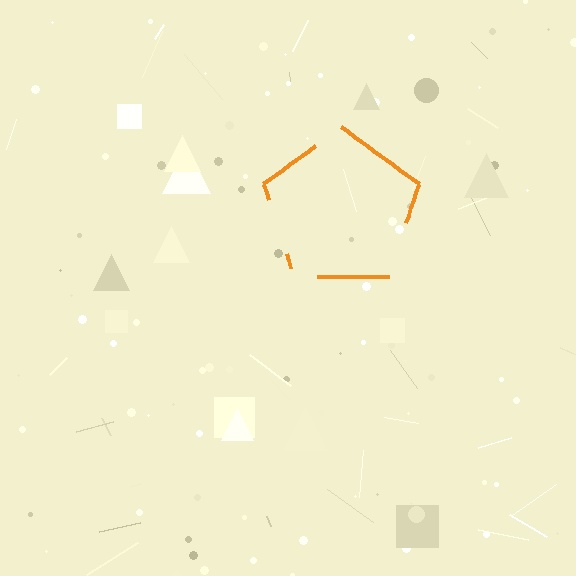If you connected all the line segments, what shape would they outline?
They would outline a pentagon.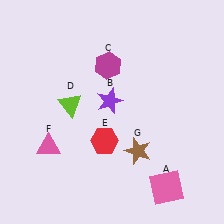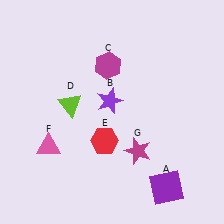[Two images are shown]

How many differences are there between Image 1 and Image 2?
There are 2 differences between the two images.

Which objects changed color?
A changed from pink to purple. G changed from brown to magenta.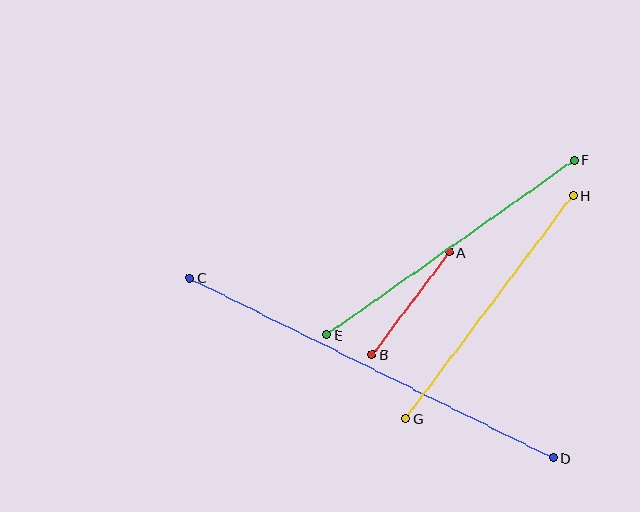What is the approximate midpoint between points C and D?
The midpoint is at approximately (371, 368) pixels.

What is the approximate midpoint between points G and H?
The midpoint is at approximately (489, 307) pixels.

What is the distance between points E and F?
The distance is approximately 303 pixels.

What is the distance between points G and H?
The distance is approximately 279 pixels.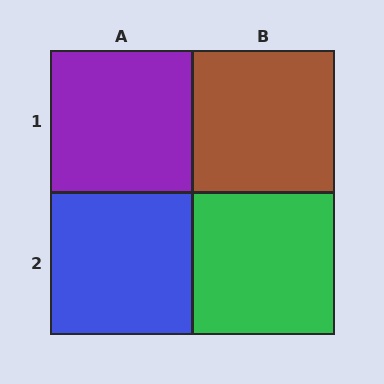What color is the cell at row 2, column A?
Blue.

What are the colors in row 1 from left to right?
Purple, brown.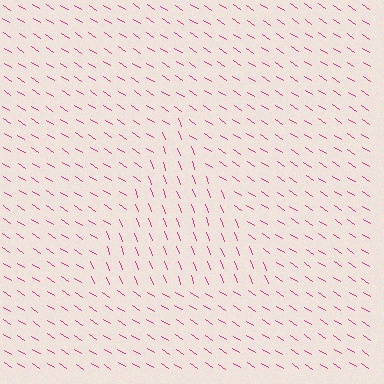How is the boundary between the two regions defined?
The boundary is defined purely by a change in line orientation (approximately 37 degrees difference). All lines are the same color and thickness.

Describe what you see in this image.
The image is filled with small magenta line segments. A triangle region in the image has lines oriented differently from the surrounding lines, creating a visible texture boundary.